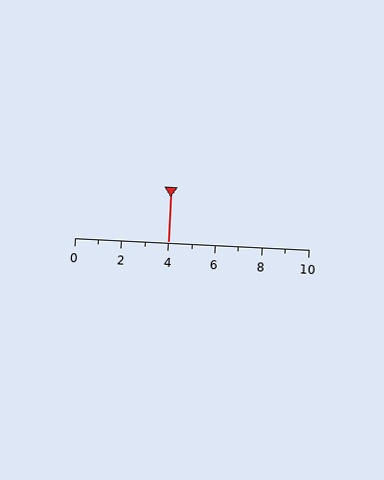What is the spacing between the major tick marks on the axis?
The major ticks are spaced 2 apart.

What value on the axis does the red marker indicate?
The marker indicates approximately 4.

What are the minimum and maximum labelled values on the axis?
The axis runs from 0 to 10.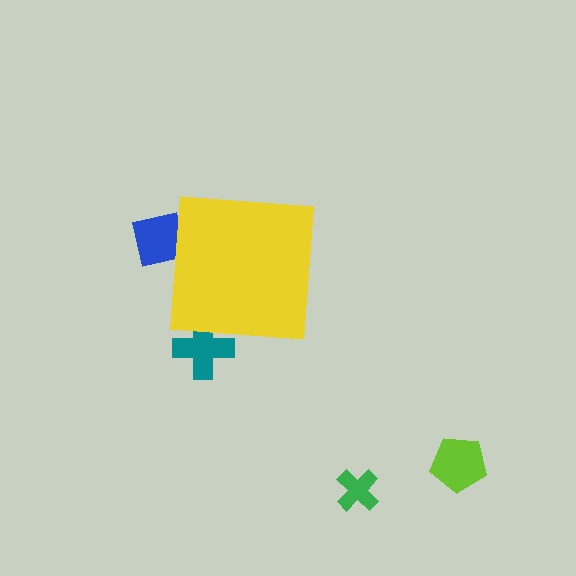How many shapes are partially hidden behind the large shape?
2 shapes are partially hidden.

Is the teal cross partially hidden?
Yes, the teal cross is partially hidden behind the yellow square.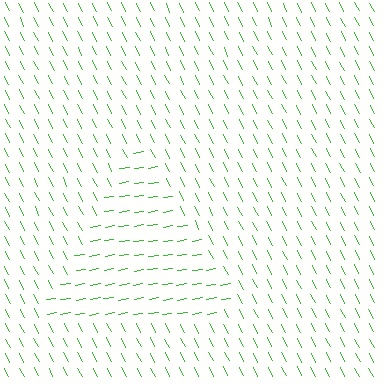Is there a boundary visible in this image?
Yes, there is a texture boundary formed by a change in line orientation.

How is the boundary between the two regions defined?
The boundary is defined purely by a change in line orientation (approximately 72 degrees difference). All lines are the same color and thickness.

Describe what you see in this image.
The image is filled with small green line segments. A triangle region in the image has lines oriented differently from the surrounding lines, creating a visible texture boundary.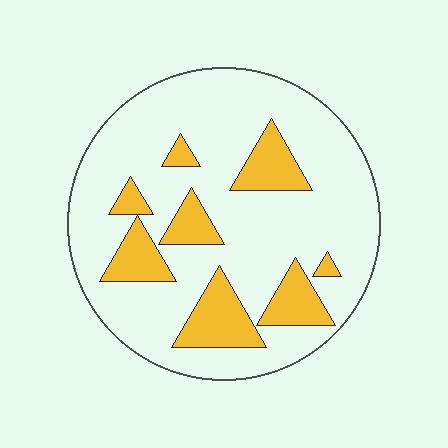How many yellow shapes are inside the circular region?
8.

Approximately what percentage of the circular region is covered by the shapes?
Approximately 20%.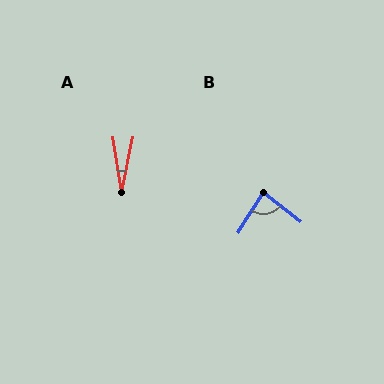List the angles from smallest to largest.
A (20°), B (83°).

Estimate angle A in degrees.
Approximately 20 degrees.